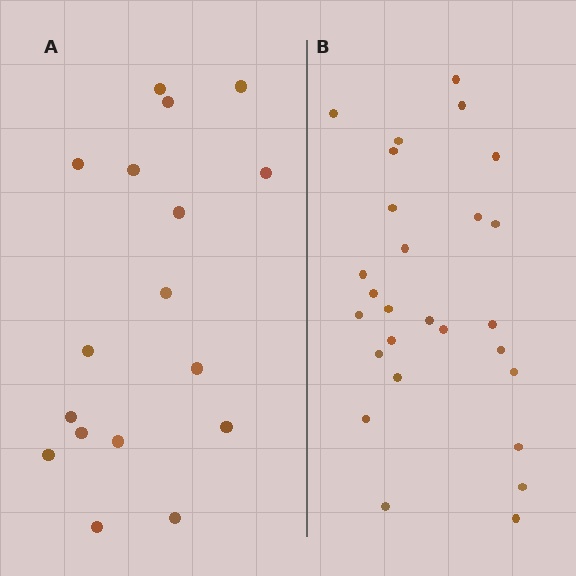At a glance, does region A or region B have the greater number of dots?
Region B (the right region) has more dots.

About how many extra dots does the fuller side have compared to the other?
Region B has roughly 10 or so more dots than region A.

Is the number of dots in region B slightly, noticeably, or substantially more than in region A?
Region B has substantially more. The ratio is roughly 1.6 to 1.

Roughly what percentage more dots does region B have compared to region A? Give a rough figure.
About 60% more.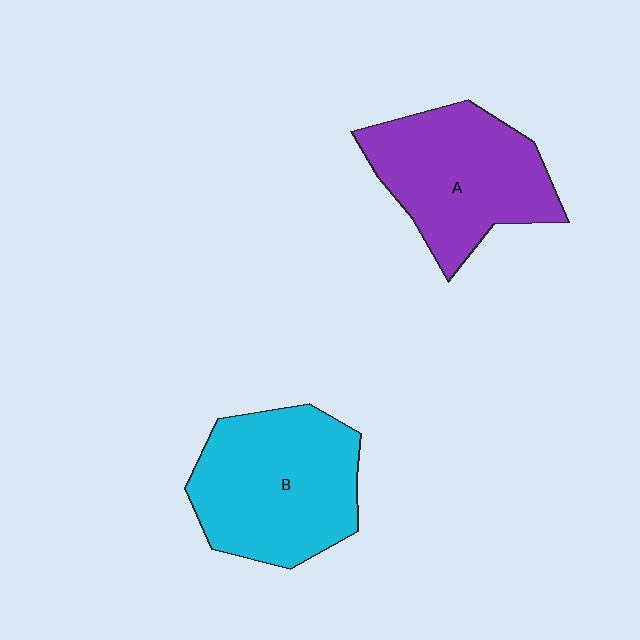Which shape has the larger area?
Shape B (cyan).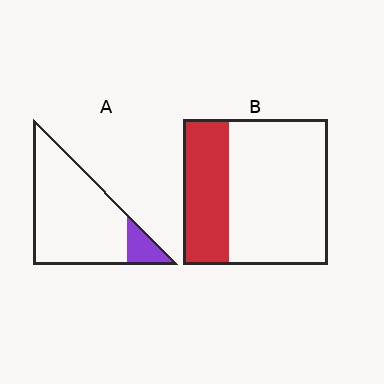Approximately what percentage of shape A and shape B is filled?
A is approximately 10% and B is approximately 30%.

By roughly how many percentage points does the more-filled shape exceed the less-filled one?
By roughly 20 percentage points (B over A).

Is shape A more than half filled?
No.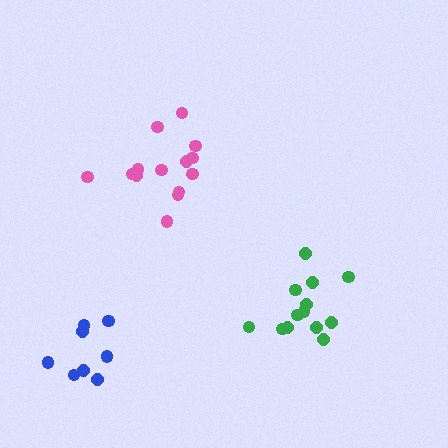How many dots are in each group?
Group 1: 14 dots, Group 2: 8 dots, Group 3: 13 dots (35 total).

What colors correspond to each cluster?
The clusters are colored: pink, blue, green.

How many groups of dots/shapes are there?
There are 3 groups.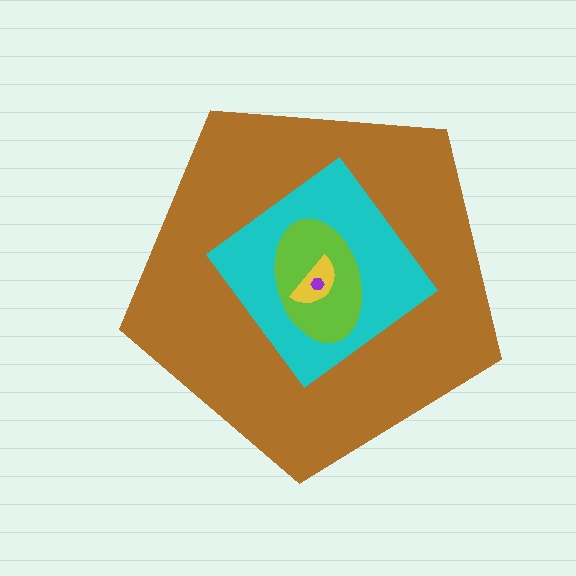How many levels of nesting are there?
5.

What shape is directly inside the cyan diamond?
The lime ellipse.